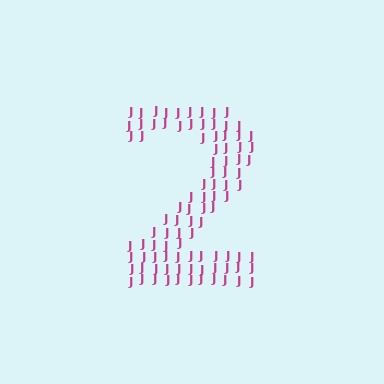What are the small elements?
The small elements are letter J's.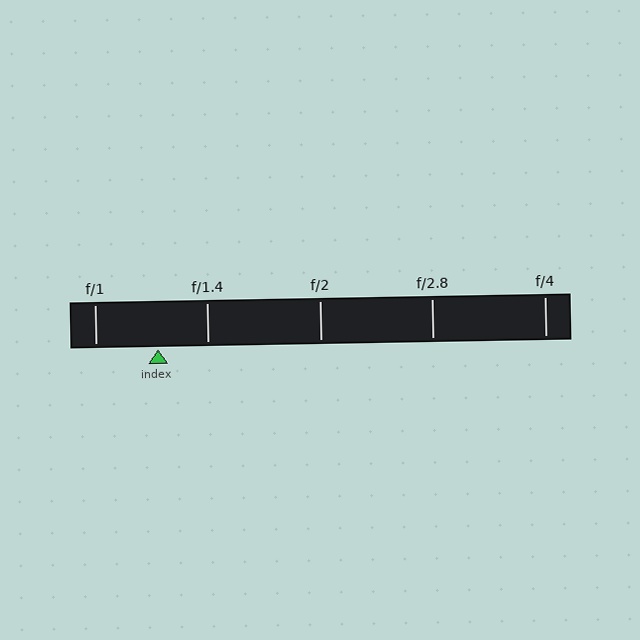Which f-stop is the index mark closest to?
The index mark is closest to f/1.4.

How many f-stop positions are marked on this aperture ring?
There are 5 f-stop positions marked.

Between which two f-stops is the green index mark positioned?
The index mark is between f/1 and f/1.4.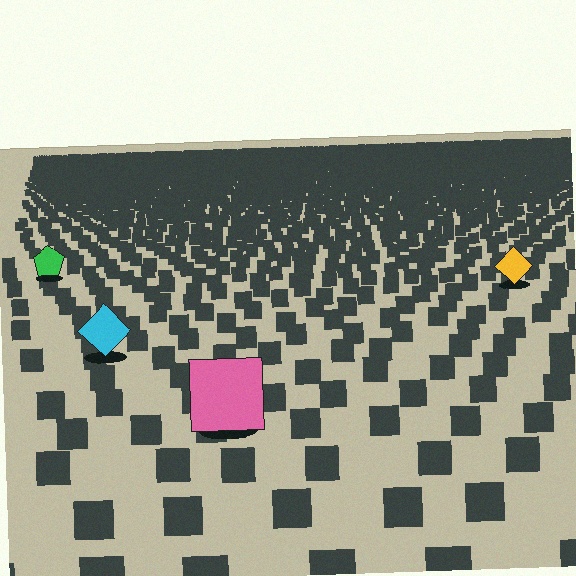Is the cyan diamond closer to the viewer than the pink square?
No. The pink square is closer — you can tell from the texture gradient: the ground texture is coarser near it.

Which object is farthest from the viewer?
The green pentagon is farthest from the viewer. It appears smaller and the ground texture around it is denser.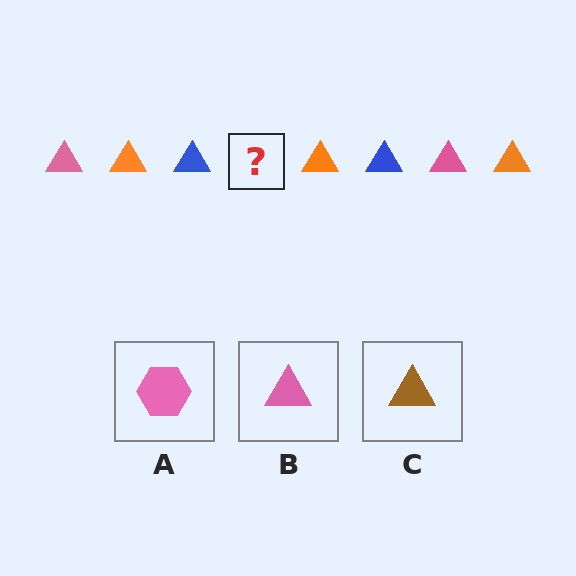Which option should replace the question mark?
Option B.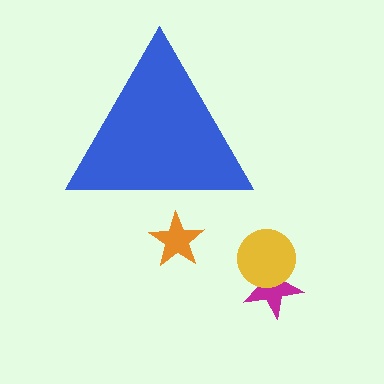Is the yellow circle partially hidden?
No, the yellow circle is fully visible.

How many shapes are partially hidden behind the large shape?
1 shape is partially hidden.